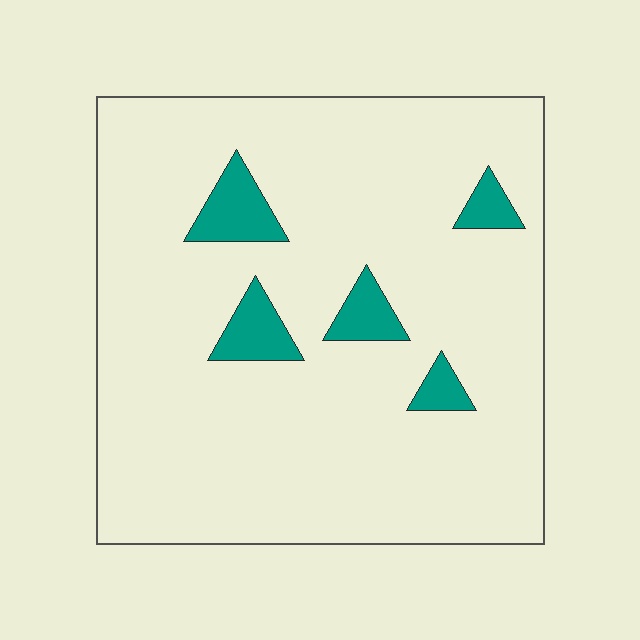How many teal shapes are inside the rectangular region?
5.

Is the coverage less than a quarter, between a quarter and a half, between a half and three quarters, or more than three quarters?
Less than a quarter.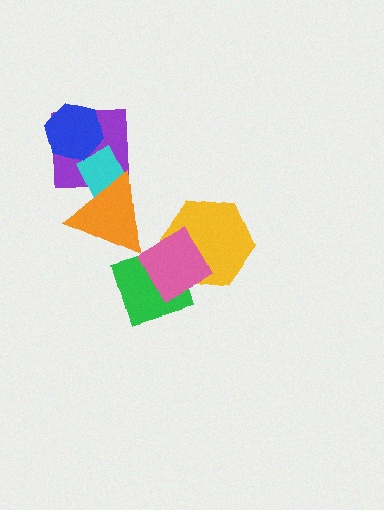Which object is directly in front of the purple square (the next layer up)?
The cyan diamond is directly in front of the purple square.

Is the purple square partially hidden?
Yes, it is partially covered by another shape.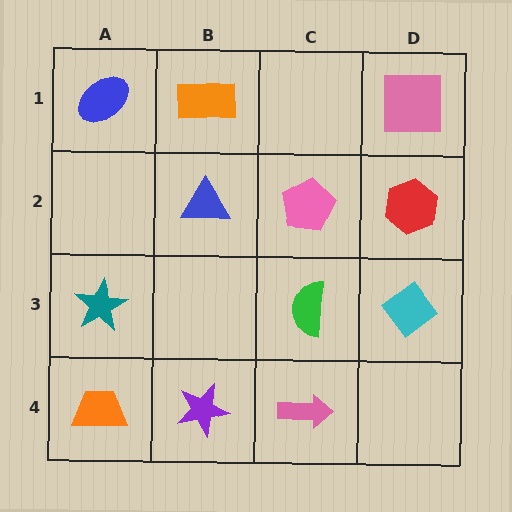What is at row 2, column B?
A blue triangle.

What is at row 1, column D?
A pink square.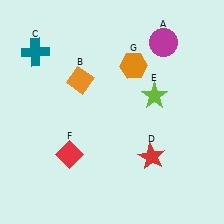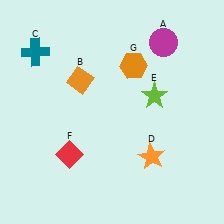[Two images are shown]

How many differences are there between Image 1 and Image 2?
There is 1 difference between the two images.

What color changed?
The star (D) changed from red in Image 1 to orange in Image 2.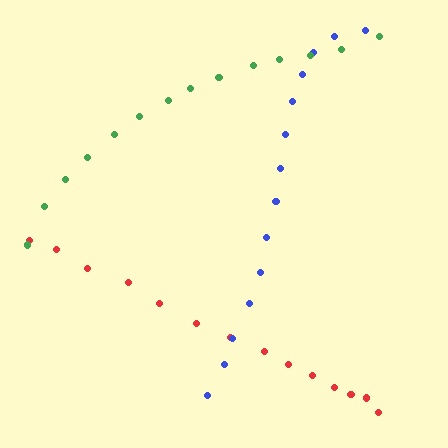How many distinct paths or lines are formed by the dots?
There are 3 distinct paths.